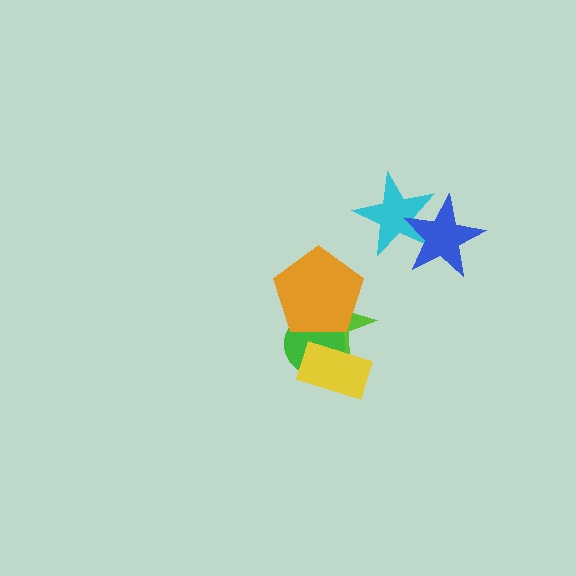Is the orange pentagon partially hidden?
No, no other shape covers it.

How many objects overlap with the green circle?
3 objects overlap with the green circle.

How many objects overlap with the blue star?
1 object overlaps with the blue star.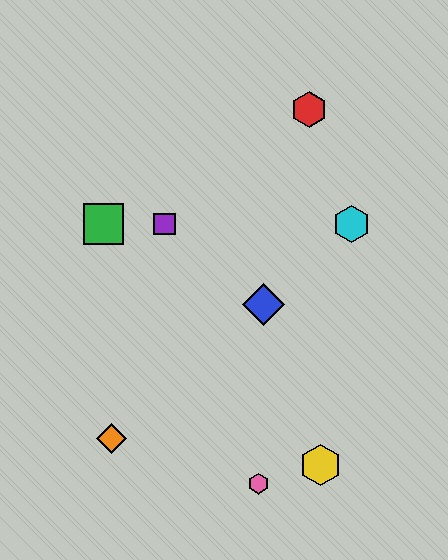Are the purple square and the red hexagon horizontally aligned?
No, the purple square is at y≈224 and the red hexagon is at y≈110.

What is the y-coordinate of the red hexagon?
The red hexagon is at y≈110.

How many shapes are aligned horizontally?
3 shapes (the green square, the purple square, the cyan hexagon) are aligned horizontally.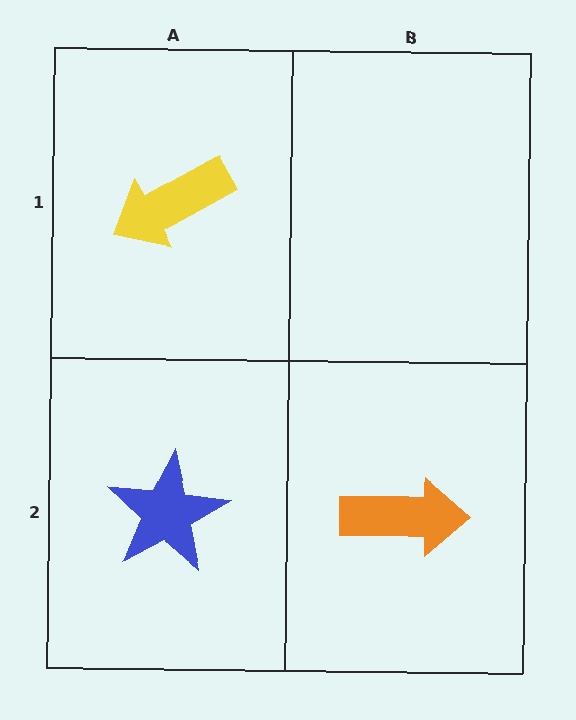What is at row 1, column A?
A yellow arrow.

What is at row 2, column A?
A blue star.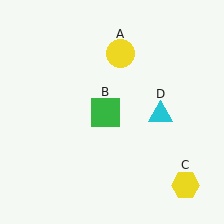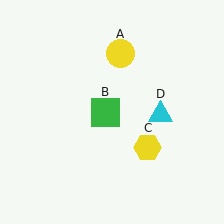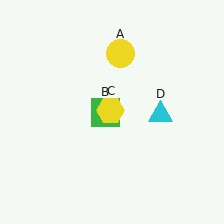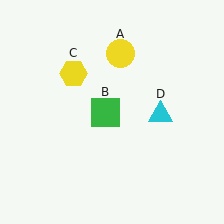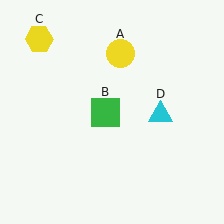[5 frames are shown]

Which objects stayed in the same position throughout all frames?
Yellow circle (object A) and green square (object B) and cyan triangle (object D) remained stationary.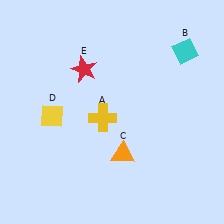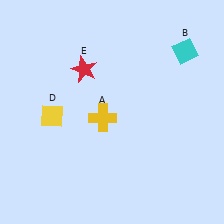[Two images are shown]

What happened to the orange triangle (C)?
The orange triangle (C) was removed in Image 2. It was in the bottom-right area of Image 1.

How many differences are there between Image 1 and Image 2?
There is 1 difference between the two images.